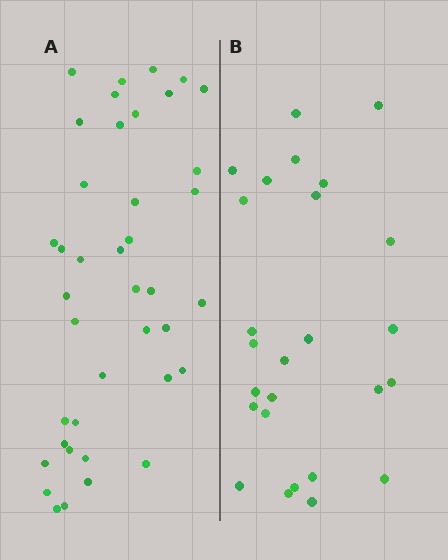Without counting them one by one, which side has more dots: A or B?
Region A (the left region) has more dots.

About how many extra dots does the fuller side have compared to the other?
Region A has approximately 15 more dots than region B.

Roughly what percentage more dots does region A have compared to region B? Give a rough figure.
About 55% more.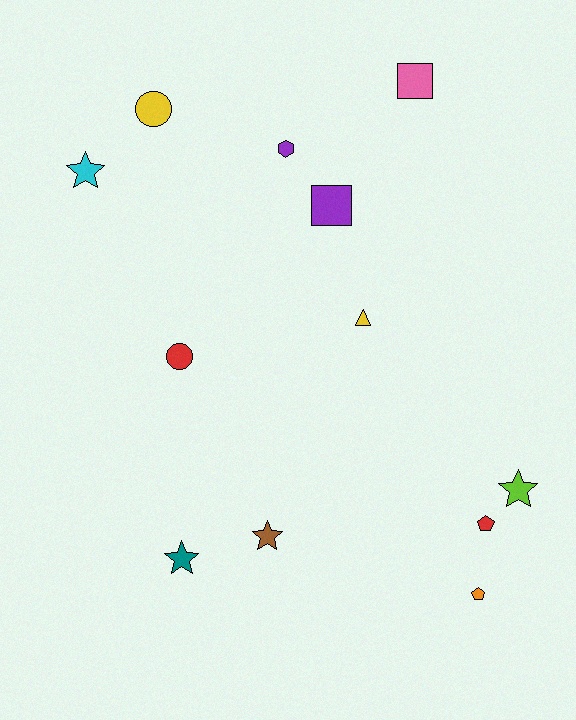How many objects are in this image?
There are 12 objects.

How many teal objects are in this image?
There is 1 teal object.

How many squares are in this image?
There are 2 squares.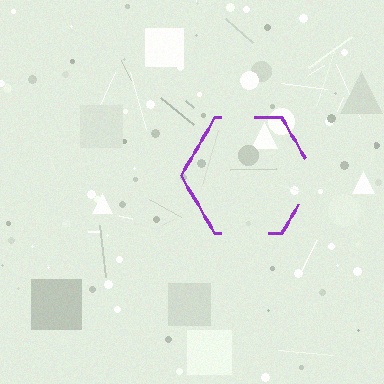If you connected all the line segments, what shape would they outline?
They would outline a hexagon.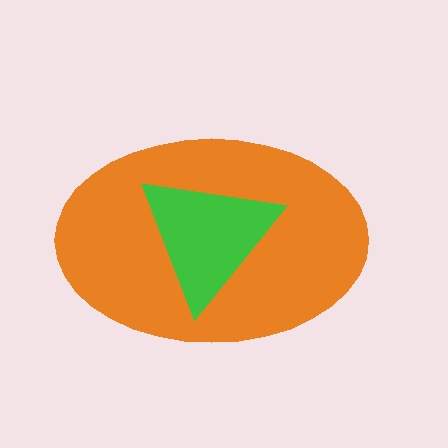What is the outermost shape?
The orange ellipse.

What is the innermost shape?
The green triangle.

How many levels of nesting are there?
2.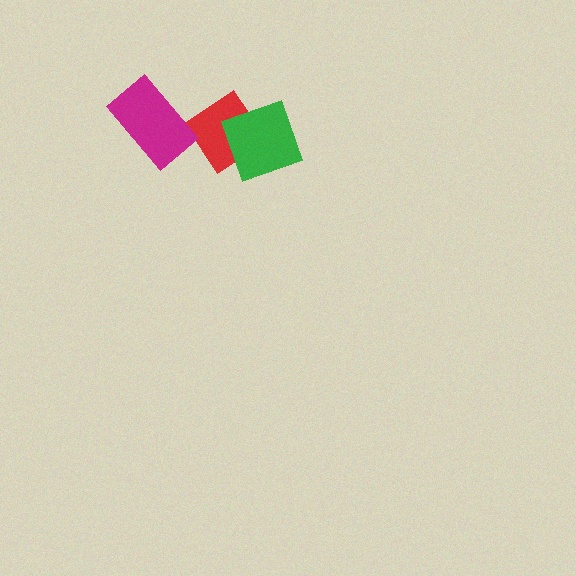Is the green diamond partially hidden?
No, no other shape covers it.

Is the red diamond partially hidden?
Yes, it is partially covered by another shape.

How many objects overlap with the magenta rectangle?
0 objects overlap with the magenta rectangle.